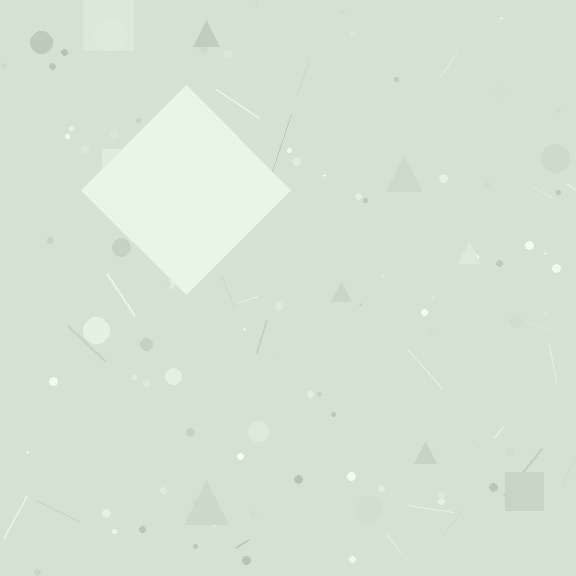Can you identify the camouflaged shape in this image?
The camouflaged shape is a diamond.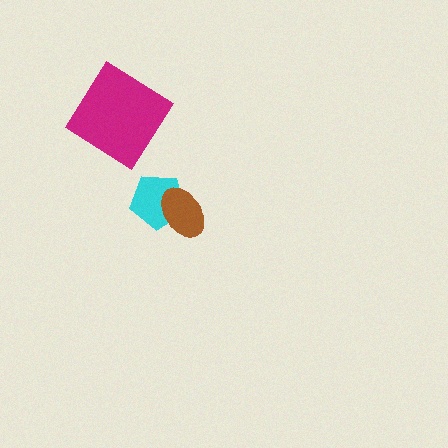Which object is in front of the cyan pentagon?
The brown ellipse is in front of the cyan pentagon.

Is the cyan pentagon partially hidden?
Yes, it is partially covered by another shape.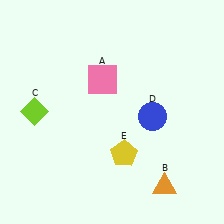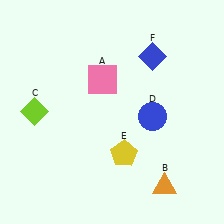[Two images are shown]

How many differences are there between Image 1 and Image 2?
There is 1 difference between the two images.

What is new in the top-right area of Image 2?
A blue diamond (F) was added in the top-right area of Image 2.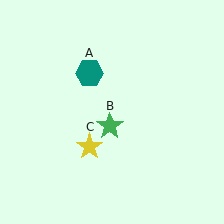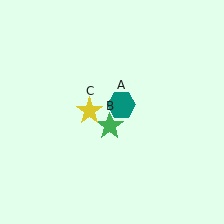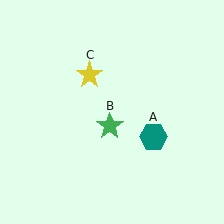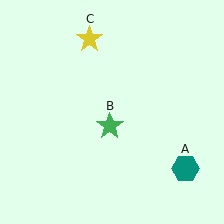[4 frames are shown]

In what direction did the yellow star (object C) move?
The yellow star (object C) moved up.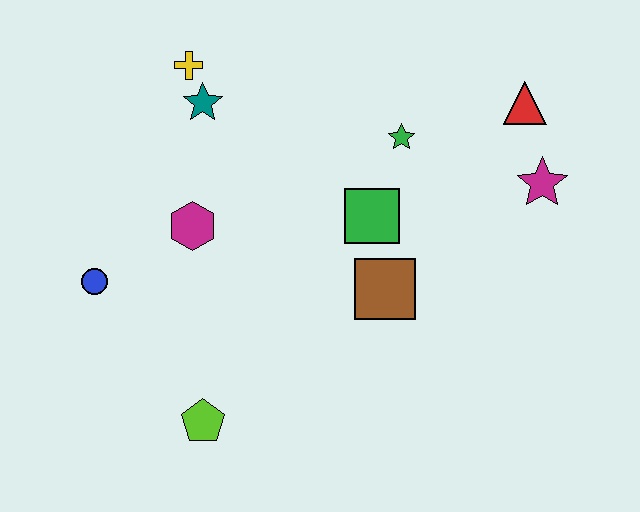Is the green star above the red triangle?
No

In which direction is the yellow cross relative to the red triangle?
The yellow cross is to the left of the red triangle.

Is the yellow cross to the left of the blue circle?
No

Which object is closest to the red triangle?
The magenta star is closest to the red triangle.